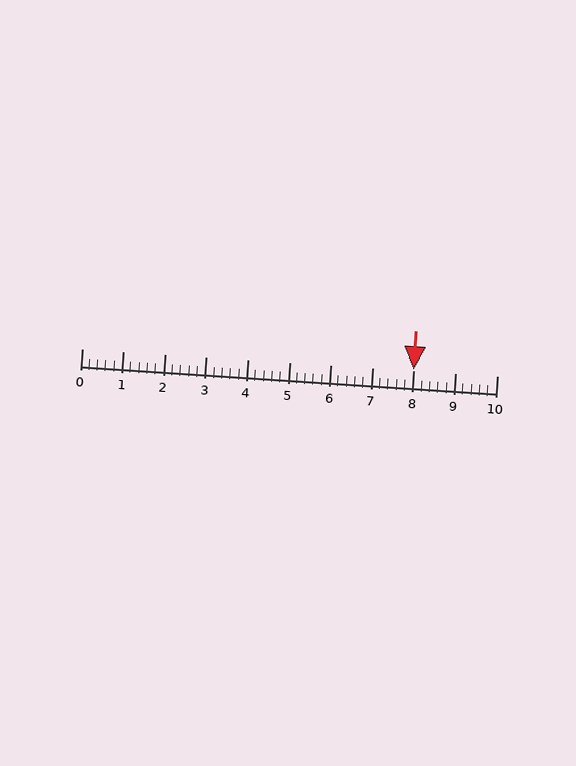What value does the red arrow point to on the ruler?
The red arrow points to approximately 8.0.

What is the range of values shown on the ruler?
The ruler shows values from 0 to 10.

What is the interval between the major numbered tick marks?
The major tick marks are spaced 1 units apart.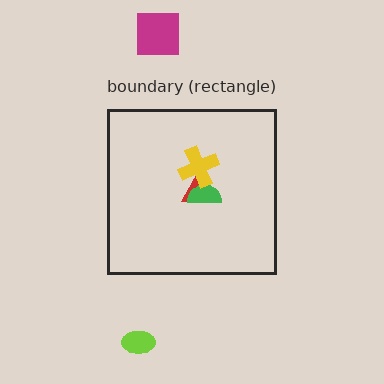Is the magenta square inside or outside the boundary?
Outside.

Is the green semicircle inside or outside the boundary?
Inside.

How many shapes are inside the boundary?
3 inside, 2 outside.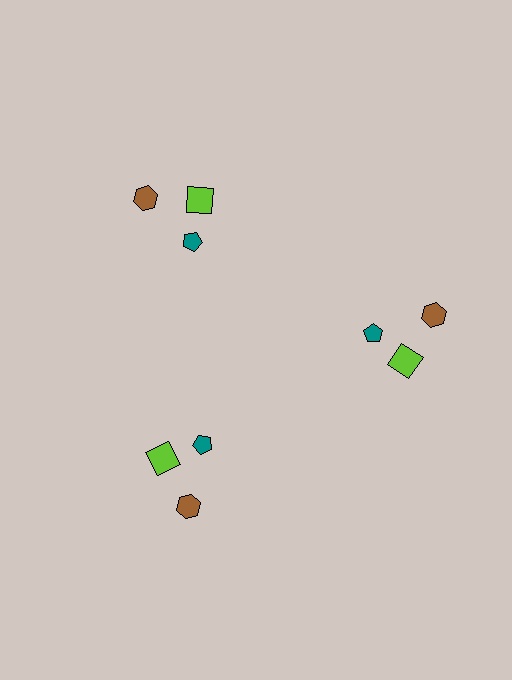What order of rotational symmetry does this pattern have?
This pattern has 3-fold rotational symmetry.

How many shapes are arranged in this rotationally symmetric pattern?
There are 9 shapes, arranged in 3 groups of 3.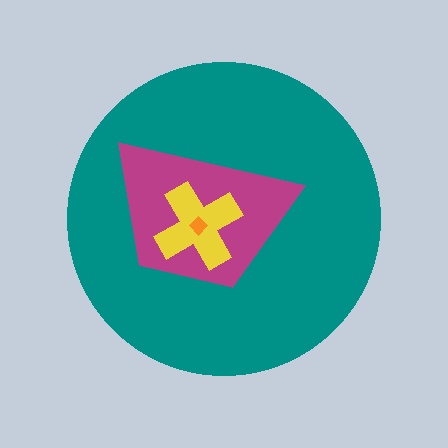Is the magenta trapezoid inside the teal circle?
Yes.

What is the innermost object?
The orange diamond.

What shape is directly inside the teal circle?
The magenta trapezoid.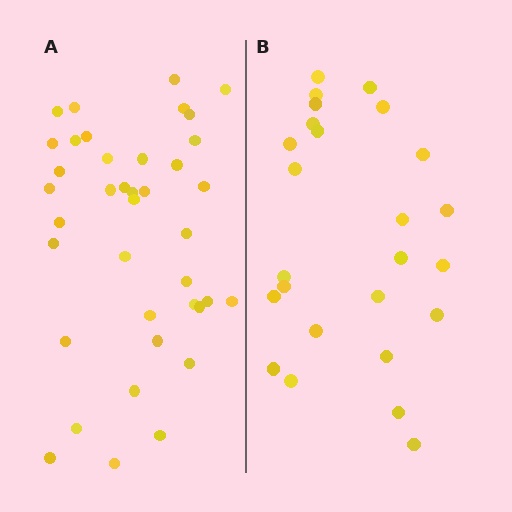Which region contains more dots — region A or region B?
Region A (the left region) has more dots.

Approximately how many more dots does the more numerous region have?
Region A has approximately 15 more dots than region B.